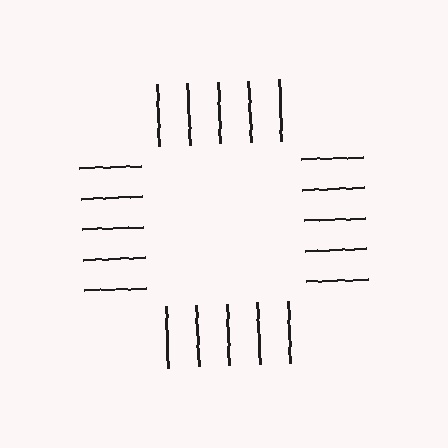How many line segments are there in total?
20 — 5 along each of the 4 edges.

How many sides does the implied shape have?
4 sides — the line-ends trace a square.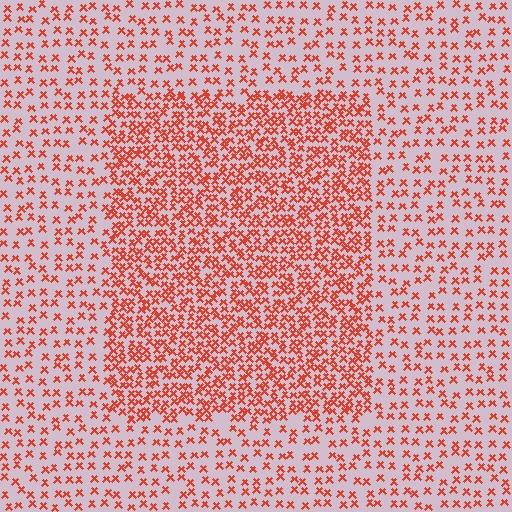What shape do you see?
I see a rectangle.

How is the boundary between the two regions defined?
The boundary is defined by a change in element density (approximately 2.2x ratio). All elements are the same color, size, and shape.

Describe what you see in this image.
The image contains small red elements arranged at two different densities. A rectangle-shaped region is visible where the elements are more densely packed than the surrounding area.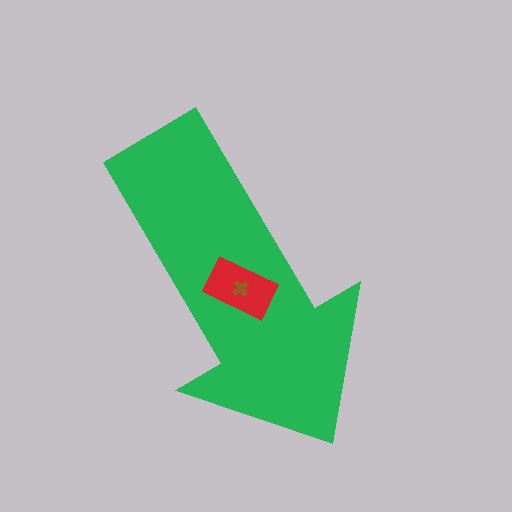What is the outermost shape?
The green arrow.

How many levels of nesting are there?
3.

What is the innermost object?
The brown cross.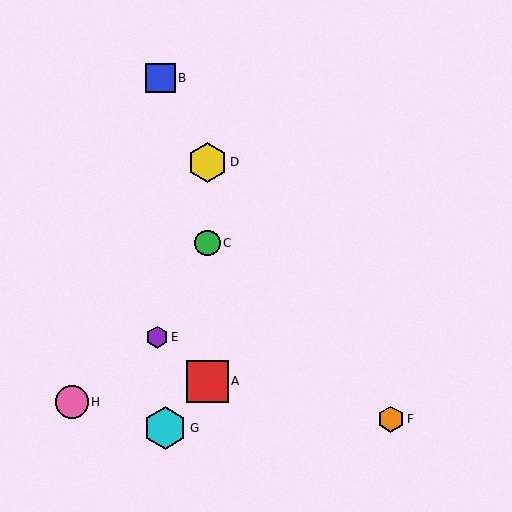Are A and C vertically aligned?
Yes, both are at x≈207.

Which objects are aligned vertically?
Objects A, C, D are aligned vertically.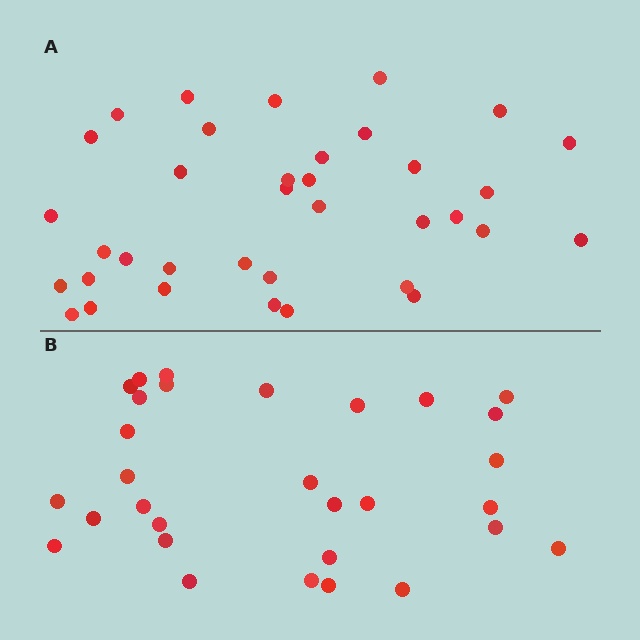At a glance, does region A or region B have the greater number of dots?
Region A (the top region) has more dots.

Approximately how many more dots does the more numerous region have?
Region A has about 6 more dots than region B.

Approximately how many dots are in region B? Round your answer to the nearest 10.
About 30 dots.